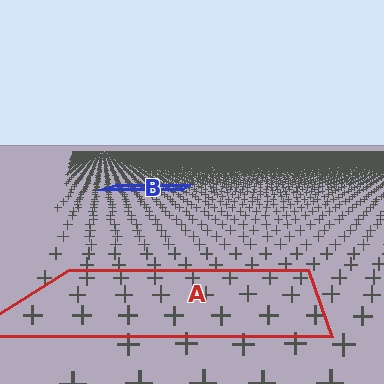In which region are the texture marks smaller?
The texture marks are smaller in region B, because it is farther away.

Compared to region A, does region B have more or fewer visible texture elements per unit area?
Region B has more texture elements per unit area — they are packed more densely because it is farther away.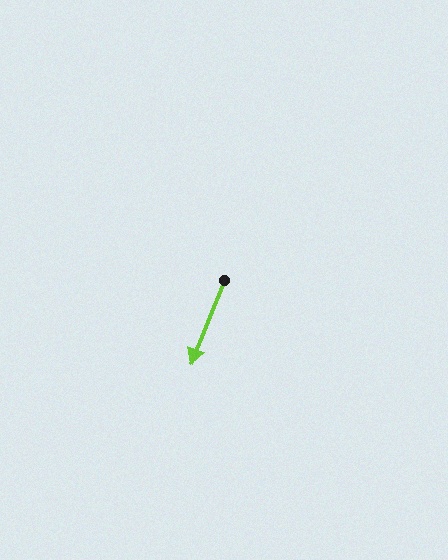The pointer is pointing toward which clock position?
Roughly 7 o'clock.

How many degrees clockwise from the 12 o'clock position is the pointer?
Approximately 202 degrees.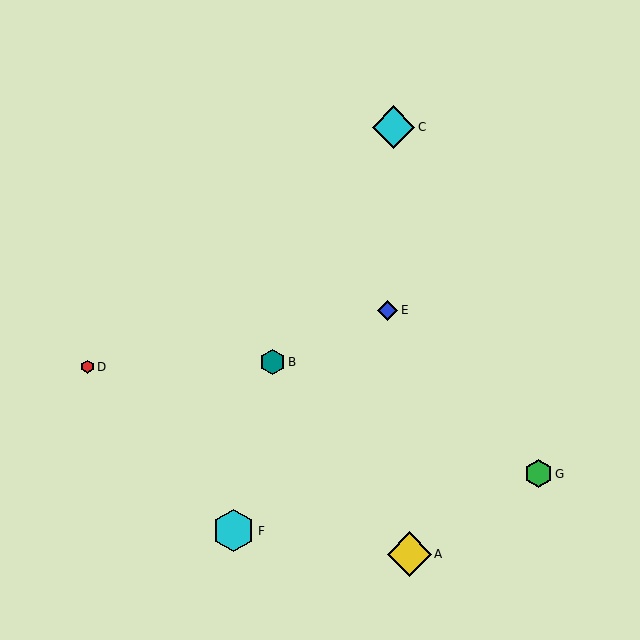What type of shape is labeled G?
Shape G is a green hexagon.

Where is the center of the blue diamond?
The center of the blue diamond is at (388, 310).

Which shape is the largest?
The yellow diamond (labeled A) is the largest.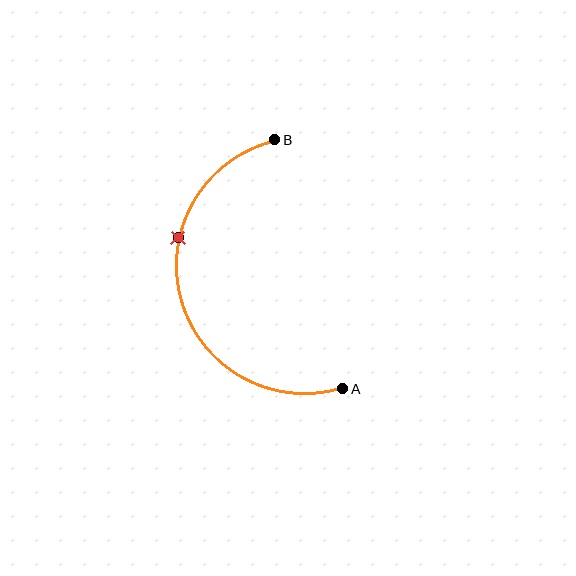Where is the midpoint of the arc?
The arc midpoint is the point on the curve farthest from the straight line joining A and B. It sits to the left of that line.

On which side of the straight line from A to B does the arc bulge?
The arc bulges to the left of the straight line connecting A and B.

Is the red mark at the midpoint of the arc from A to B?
No. The red mark lies on the arc but is closer to endpoint B. The arc midpoint would be at the point on the curve equidistant along the arc from both A and B.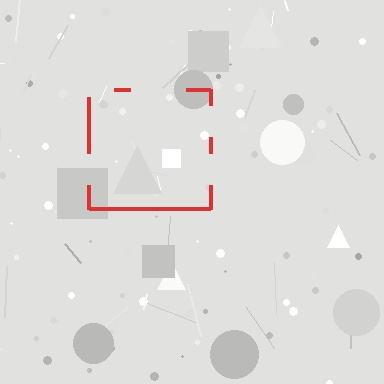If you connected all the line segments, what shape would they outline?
They would outline a square.